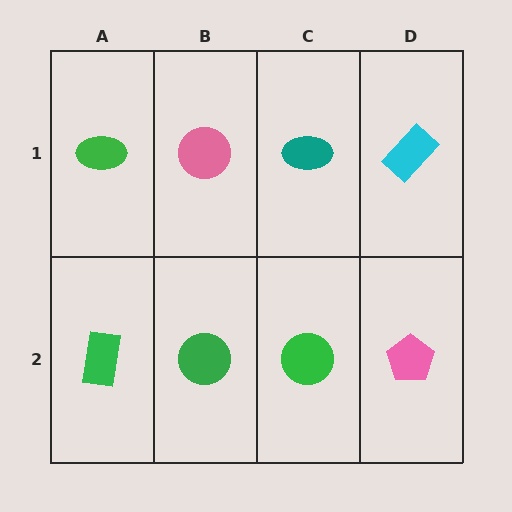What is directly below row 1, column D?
A pink pentagon.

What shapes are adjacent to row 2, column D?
A cyan rectangle (row 1, column D), a green circle (row 2, column C).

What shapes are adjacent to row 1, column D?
A pink pentagon (row 2, column D), a teal ellipse (row 1, column C).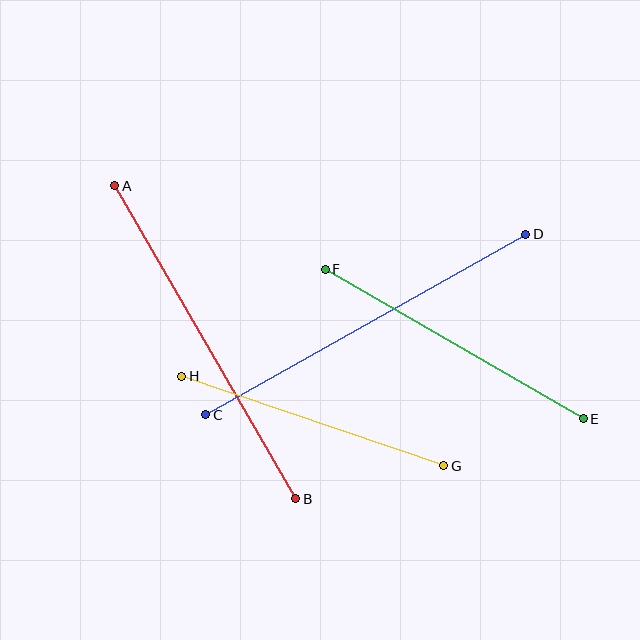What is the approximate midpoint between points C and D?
The midpoint is at approximately (366, 324) pixels.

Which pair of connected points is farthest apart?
Points C and D are farthest apart.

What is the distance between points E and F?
The distance is approximately 299 pixels.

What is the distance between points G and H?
The distance is approximately 277 pixels.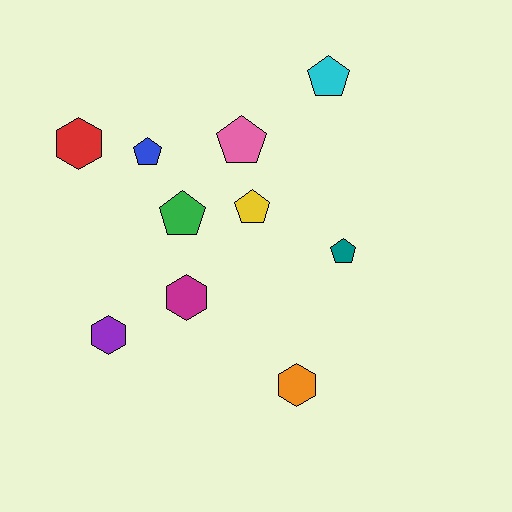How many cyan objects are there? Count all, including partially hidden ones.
There is 1 cyan object.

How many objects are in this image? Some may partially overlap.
There are 10 objects.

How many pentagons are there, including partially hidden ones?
There are 6 pentagons.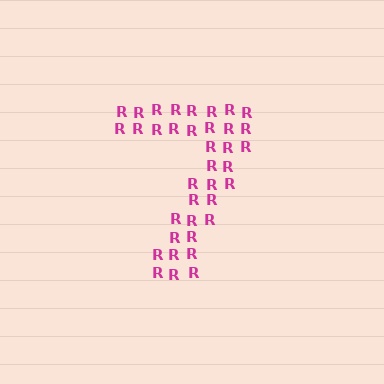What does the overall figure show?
The overall figure shows the digit 7.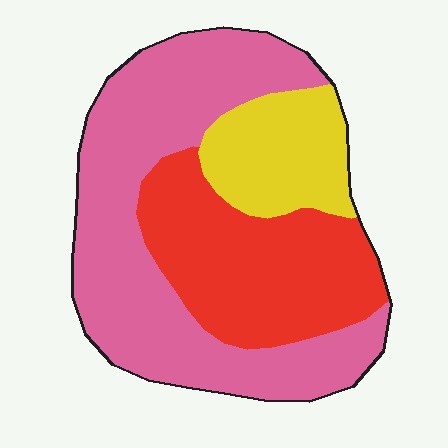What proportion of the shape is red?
Red takes up about one third (1/3) of the shape.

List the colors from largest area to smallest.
From largest to smallest: pink, red, yellow.